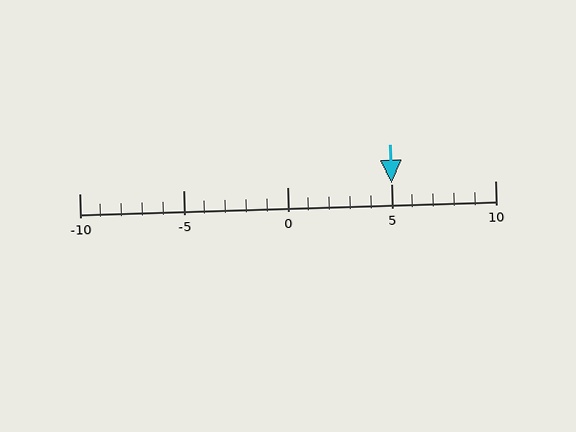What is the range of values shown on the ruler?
The ruler shows values from -10 to 10.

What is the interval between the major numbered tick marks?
The major tick marks are spaced 5 units apart.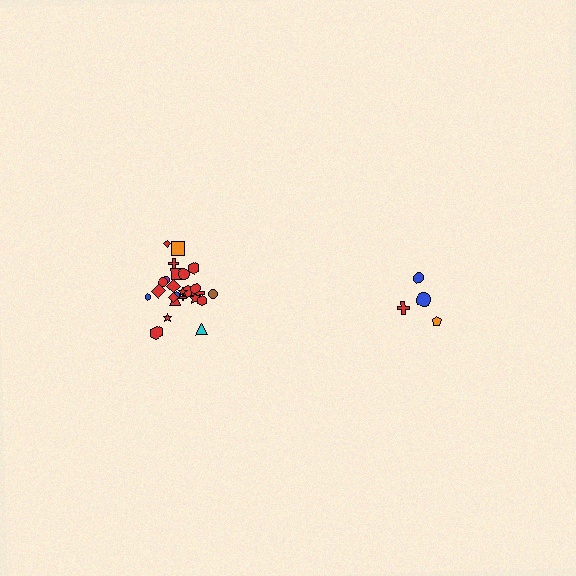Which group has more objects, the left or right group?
The left group.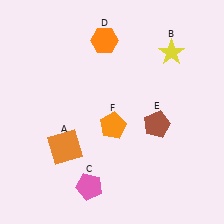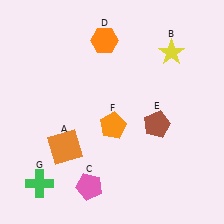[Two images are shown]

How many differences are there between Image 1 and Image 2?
There is 1 difference between the two images.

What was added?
A green cross (G) was added in Image 2.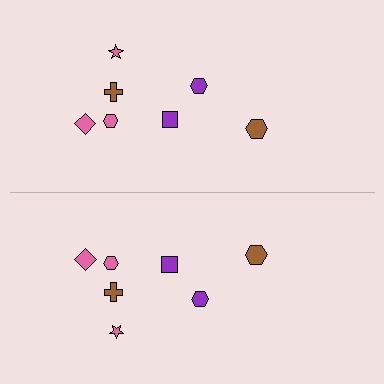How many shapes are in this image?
There are 14 shapes in this image.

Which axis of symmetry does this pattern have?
The pattern has a horizontal axis of symmetry running through the center of the image.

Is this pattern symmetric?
Yes, this pattern has bilateral (reflection) symmetry.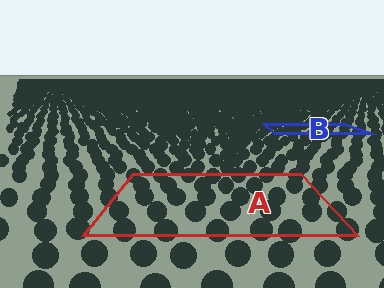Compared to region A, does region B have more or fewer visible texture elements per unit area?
Region B has more texture elements per unit area — they are packed more densely because it is farther away.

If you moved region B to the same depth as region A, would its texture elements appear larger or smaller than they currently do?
They would appear larger. At a closer depth, the same texture elements are projected at a bigger on-screen size.